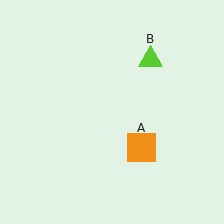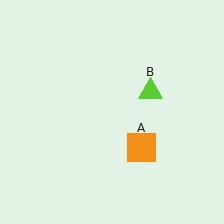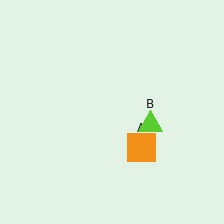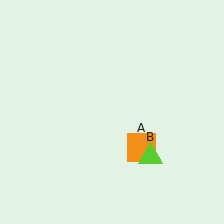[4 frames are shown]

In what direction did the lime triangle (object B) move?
The lime triangle (object B) moved down.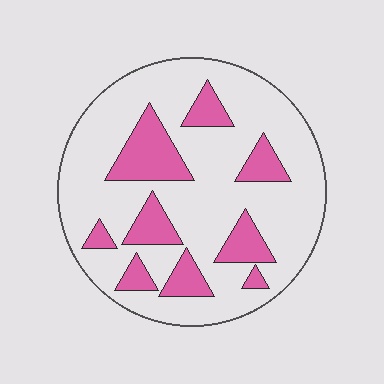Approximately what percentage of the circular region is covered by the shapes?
Approximately 25%.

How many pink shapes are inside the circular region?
9.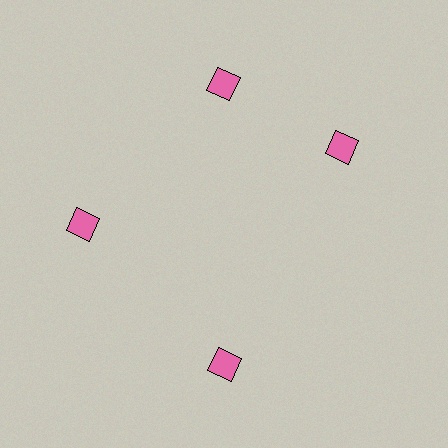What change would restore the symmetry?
The symmetry would be restored by rotating it back into even spacing with its neighbors so that all 4 diamonds sit at equal angles and equal distance from the center.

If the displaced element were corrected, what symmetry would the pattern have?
It would have 4-fold rotational symmetry — the pattern would map onto itself every 90 degrees.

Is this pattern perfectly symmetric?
No. The 4 pink diamonds are arranged in a ring, but one element near the 3 o'clock position is rotated out of alignment along the ring, breaking the 4-fold rotational symmetry.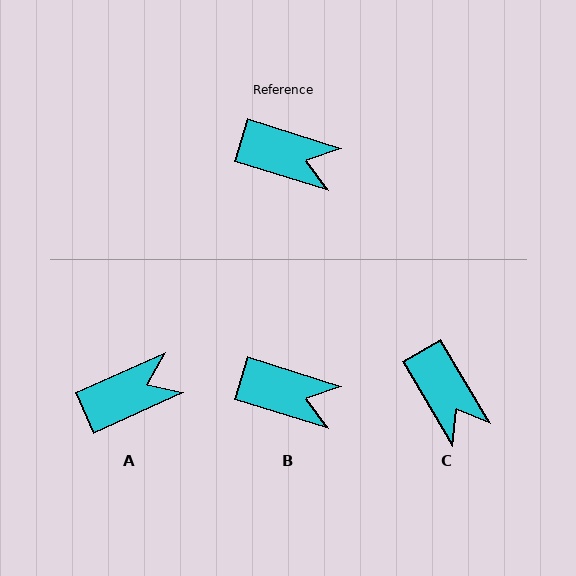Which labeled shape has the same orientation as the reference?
B.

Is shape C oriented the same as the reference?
No, it is off by about 42 degrees.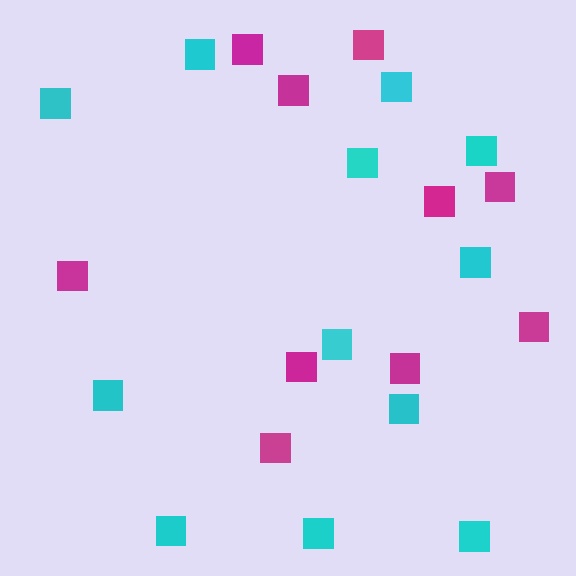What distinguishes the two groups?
There are 2 groups: one group of magenta squares (10) and one group of cyan squares (12).